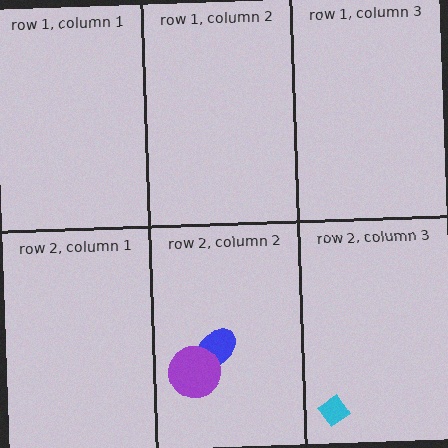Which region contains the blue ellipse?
The row 2, column 2 region.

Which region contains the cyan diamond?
The row 2, column 3 region.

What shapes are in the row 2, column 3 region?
The cyan diamond.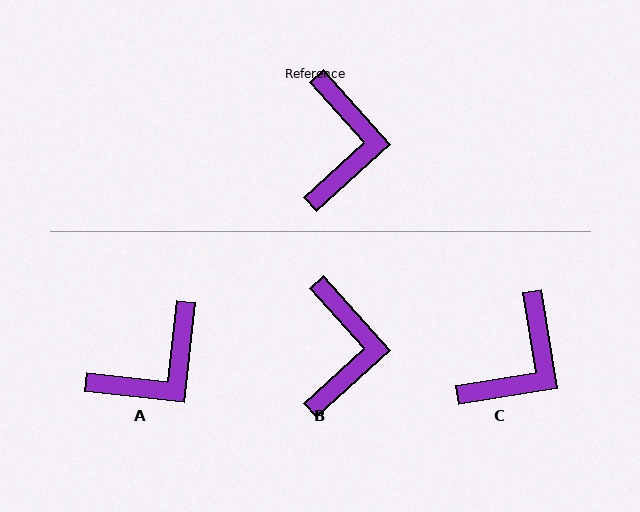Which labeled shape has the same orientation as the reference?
B.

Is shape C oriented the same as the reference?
No, it is off by about 33 degrees.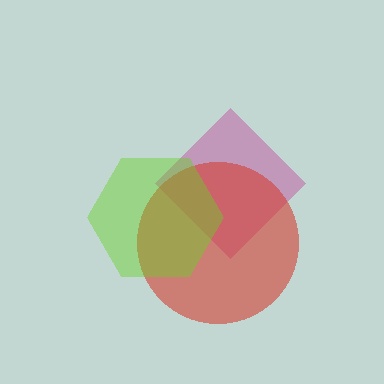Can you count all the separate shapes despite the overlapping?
Yes, there are 3 separate shapes.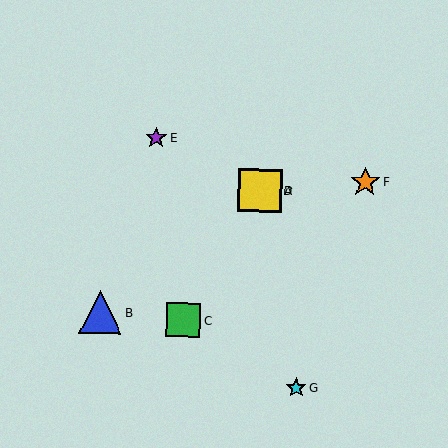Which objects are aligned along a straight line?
Objects A, B, D are aligned along a straight line.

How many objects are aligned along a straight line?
3 objects (A, B, D) are aligned along a straight line.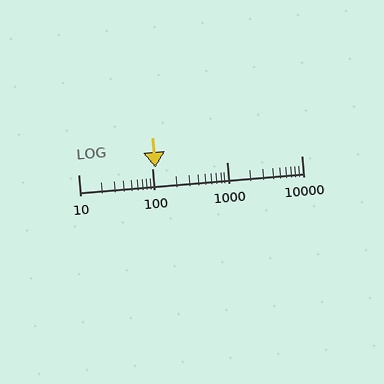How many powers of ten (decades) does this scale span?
The scale spans 3 decades, from 10 to 10000.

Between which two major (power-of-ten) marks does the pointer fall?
The pointer is between 100 and 1000.